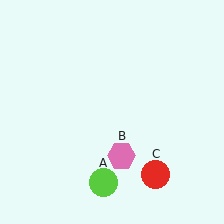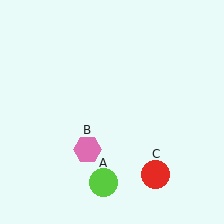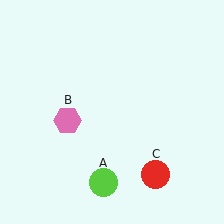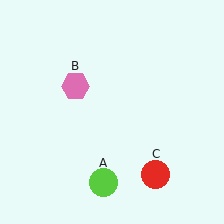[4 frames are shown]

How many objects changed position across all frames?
1 object changed position: pink hexagon (object B).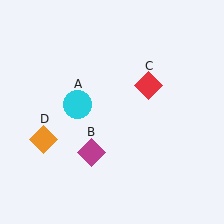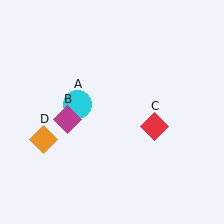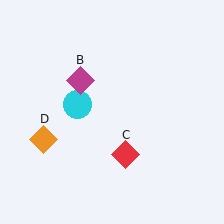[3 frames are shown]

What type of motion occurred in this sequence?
The magenta diamond (object B), red diamond (object C) rotated clockwise around the center of the scene.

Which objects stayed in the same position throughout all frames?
Cyan circle (object A) and orange diamond (object D) remained stationary.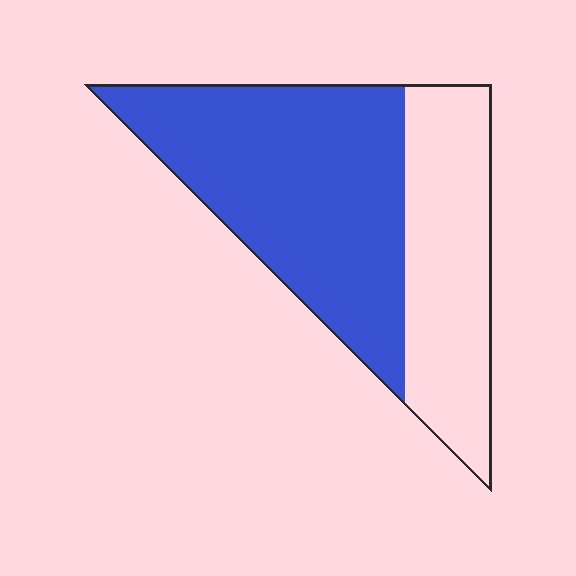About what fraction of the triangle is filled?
About five eighths (5/8).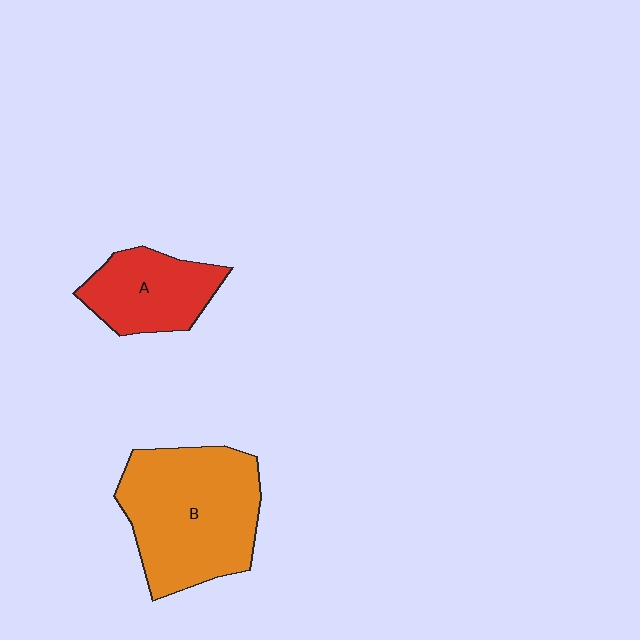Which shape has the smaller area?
Shape A (red).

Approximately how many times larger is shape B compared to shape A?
Approximately 1.9 times.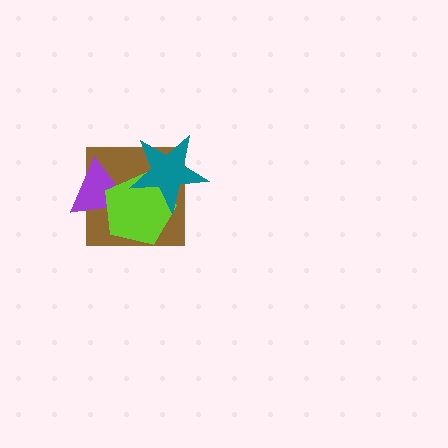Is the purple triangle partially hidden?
Yes, it is partially covered by another shape.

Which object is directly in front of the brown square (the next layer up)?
The purple triangle is directly in front of the brown square.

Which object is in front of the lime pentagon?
The teal star is in front of the lime pentagon.